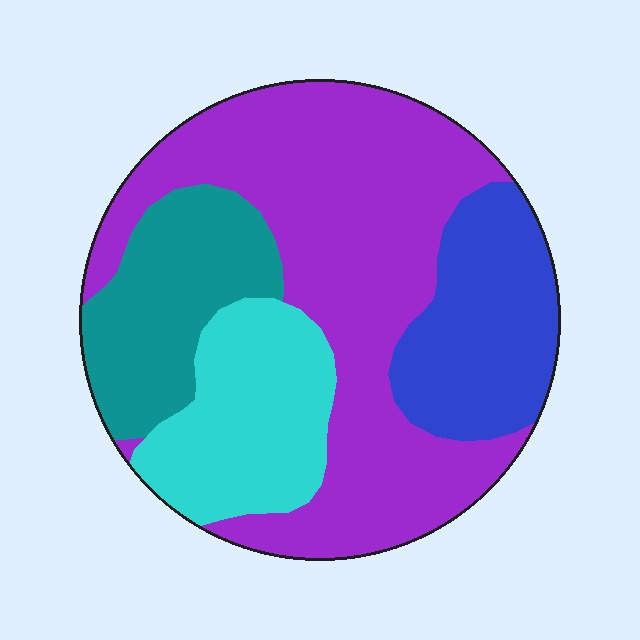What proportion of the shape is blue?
Blue takes up about one sixth (1/6) of the shape.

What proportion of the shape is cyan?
Cyan takes up about one sixth (1/6) of the shape.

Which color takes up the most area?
Purple, at roughly 50%.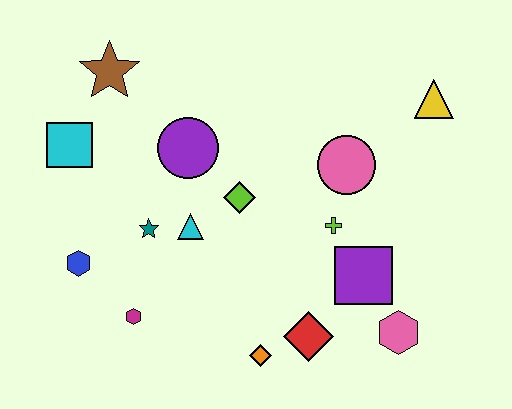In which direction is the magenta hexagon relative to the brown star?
The magenta hexagon is below the brown star.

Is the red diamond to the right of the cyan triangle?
Yes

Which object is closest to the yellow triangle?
The pink circle is closest to the yellow triangle.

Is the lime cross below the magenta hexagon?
No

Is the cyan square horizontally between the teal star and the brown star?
No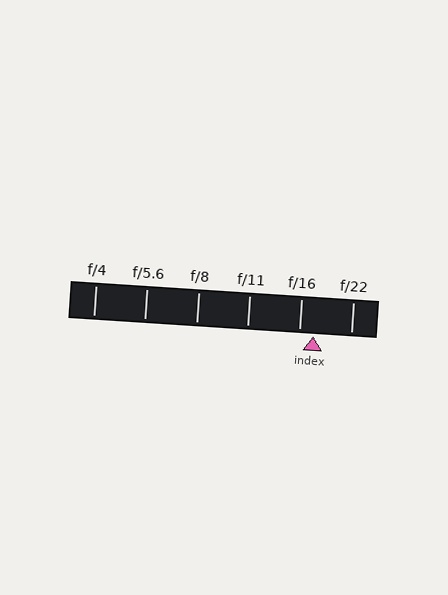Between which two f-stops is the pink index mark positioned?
The index mark is between f/16 and f/22.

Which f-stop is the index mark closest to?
The index mark is closest to f/16.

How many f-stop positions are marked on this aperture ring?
There are 6 f-stop positions marked.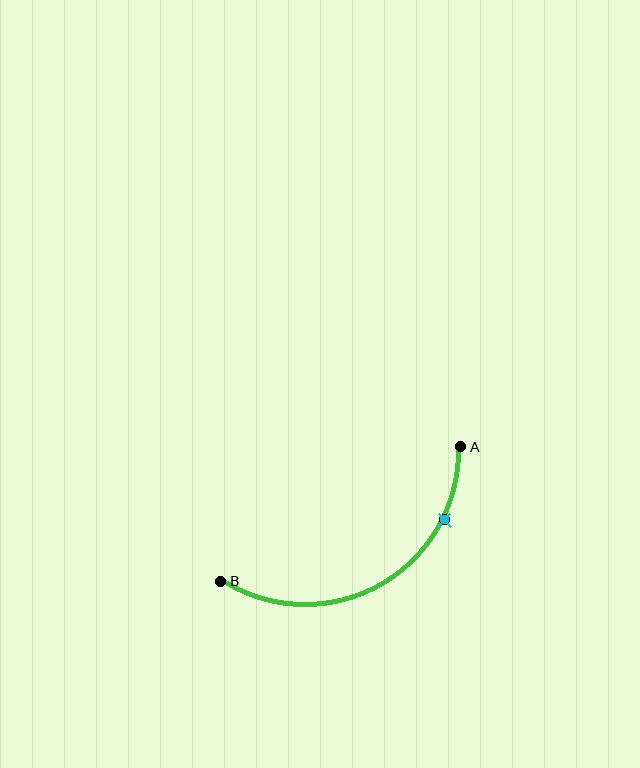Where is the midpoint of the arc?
The arc midpoint is the point on the curve farthest from the straight line joining A and B. It sits below that line.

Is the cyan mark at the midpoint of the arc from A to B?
No. The cyan mark lies on the arc but is closer to endpoint A. The arc midpoint would be at the point on the curve equidistant along the arc from both A and B.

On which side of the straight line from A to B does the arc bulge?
The arc bulges below the straight line connecting A and B.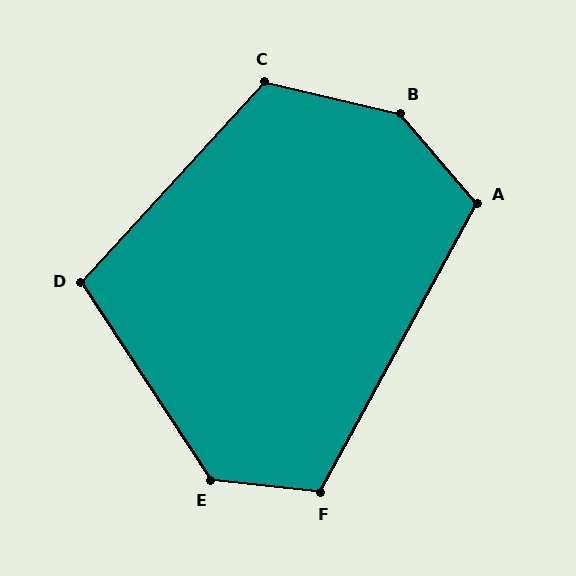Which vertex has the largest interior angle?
B, at approximately 144 degrees.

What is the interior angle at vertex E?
Approximately 130 degrees (obtuse).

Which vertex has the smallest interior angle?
D, at approximately 104 degrees.